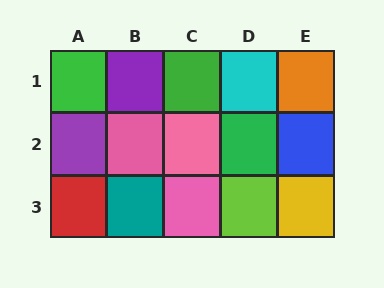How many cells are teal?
1 cell is teal.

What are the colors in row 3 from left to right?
Red, teal, pink, lime, yellow.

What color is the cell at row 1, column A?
Green.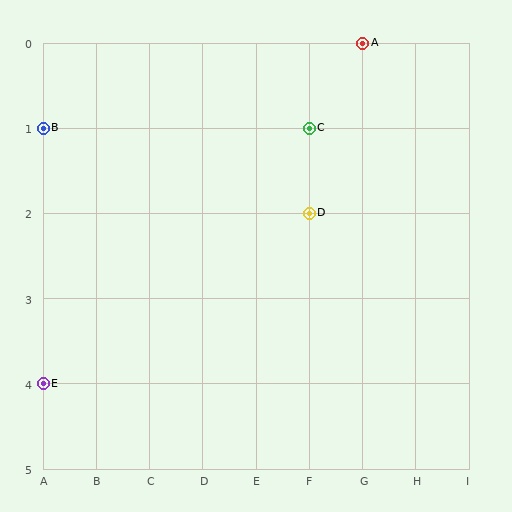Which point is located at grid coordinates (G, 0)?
Point A is at (G, 0).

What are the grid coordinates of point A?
Point A is at grid coordinates (G, 0).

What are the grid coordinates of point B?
Point B is at grid coordinates (A, 1).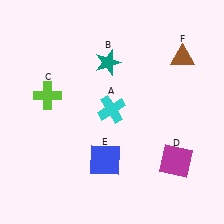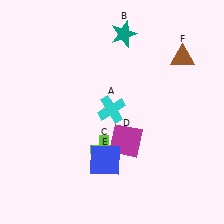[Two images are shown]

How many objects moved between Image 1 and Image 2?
3 objects moved between the two images.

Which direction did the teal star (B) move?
The teal star (B) moved up.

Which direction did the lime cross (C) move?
The lime cross (C) moved right.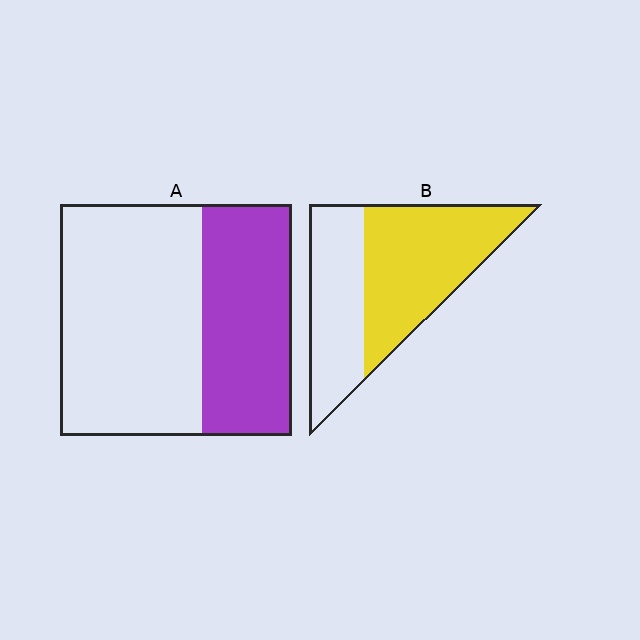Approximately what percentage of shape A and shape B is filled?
A is approximately 40% and B is approximately 60%.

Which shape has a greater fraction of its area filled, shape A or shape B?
Shape B.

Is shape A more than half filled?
No.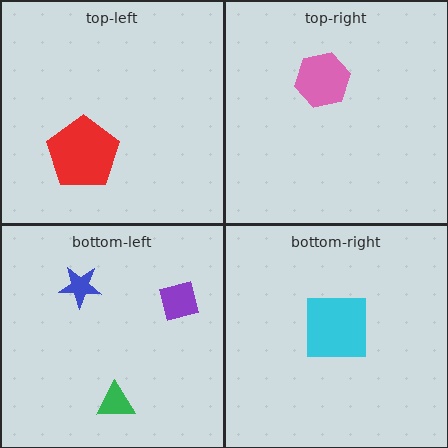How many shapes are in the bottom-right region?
1.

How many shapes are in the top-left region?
1.